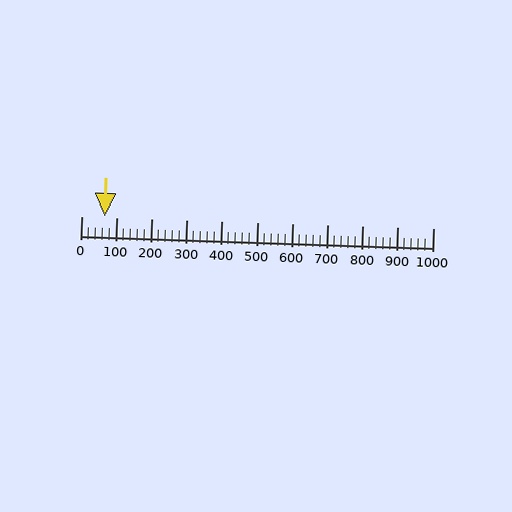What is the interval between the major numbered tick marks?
The major tick marks are spaced 100 units apart.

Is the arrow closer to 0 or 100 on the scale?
The arrow is closer to 100.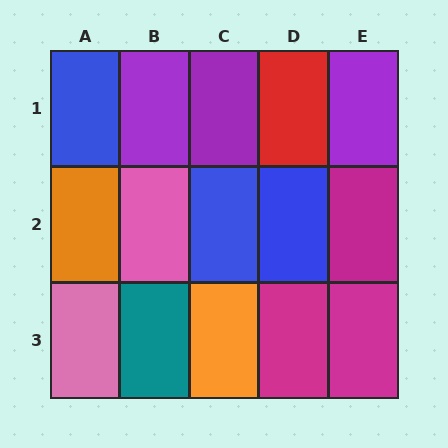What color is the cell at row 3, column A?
Pink.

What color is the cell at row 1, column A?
Blue.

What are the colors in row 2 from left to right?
Orange, pink, blue, blue, magenta.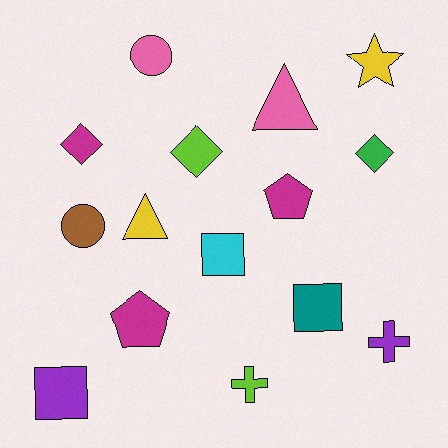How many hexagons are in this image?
There are no hexagons.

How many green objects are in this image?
There is 1 green object.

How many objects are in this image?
There are 15 objects.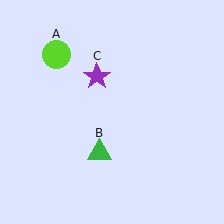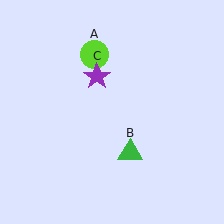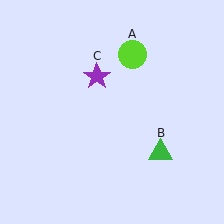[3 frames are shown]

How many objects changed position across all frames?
2 objects changed position: lime circle (object A), green triangle (object B).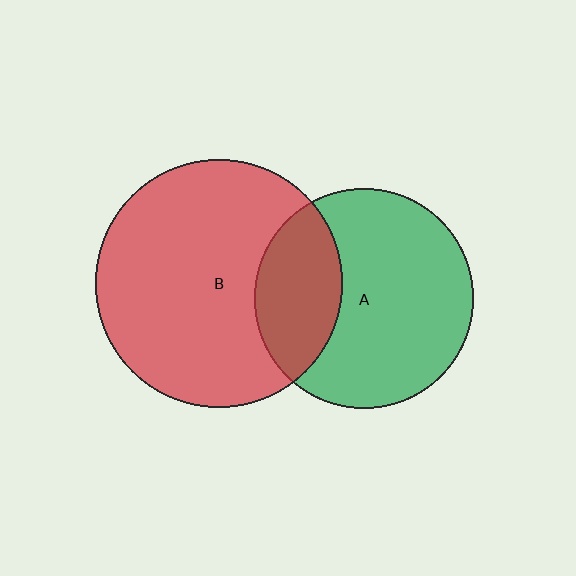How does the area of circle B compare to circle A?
Approximately 1.3 times.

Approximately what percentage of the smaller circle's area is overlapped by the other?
Approximately 30%.